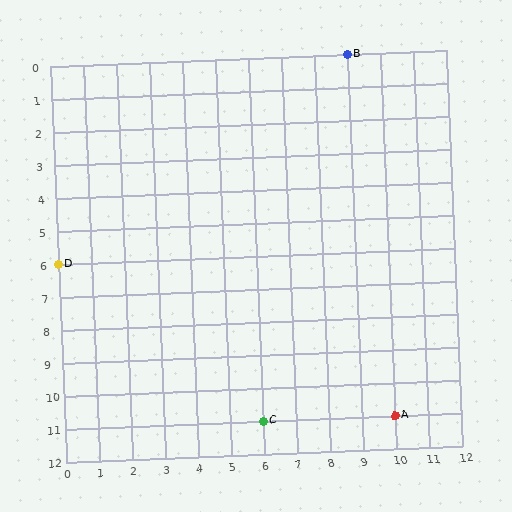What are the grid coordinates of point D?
Point D is at grid coordinates (0, 6).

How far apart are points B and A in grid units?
Points B and A are 1 column and 11 rows apart (about 11.0 grid units diagonally).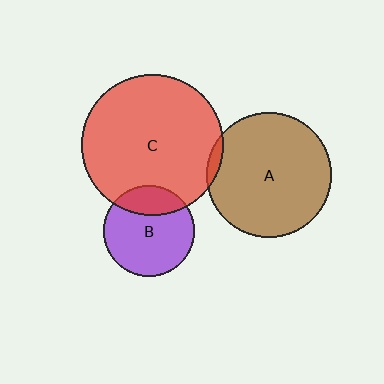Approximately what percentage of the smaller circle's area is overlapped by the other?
Approximately 5%.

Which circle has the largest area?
Circle C (red).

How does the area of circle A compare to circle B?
Approximately 1.8 times.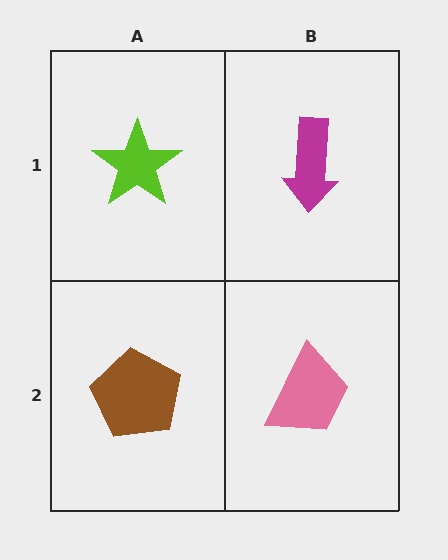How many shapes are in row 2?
2 shapes.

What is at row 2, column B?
A pink trapezoid.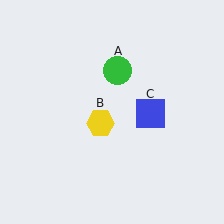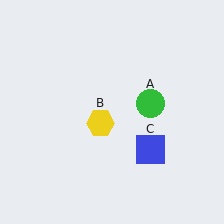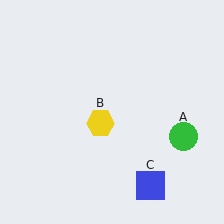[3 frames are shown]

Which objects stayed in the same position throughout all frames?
Yellow hexagon (object B) remained stationary.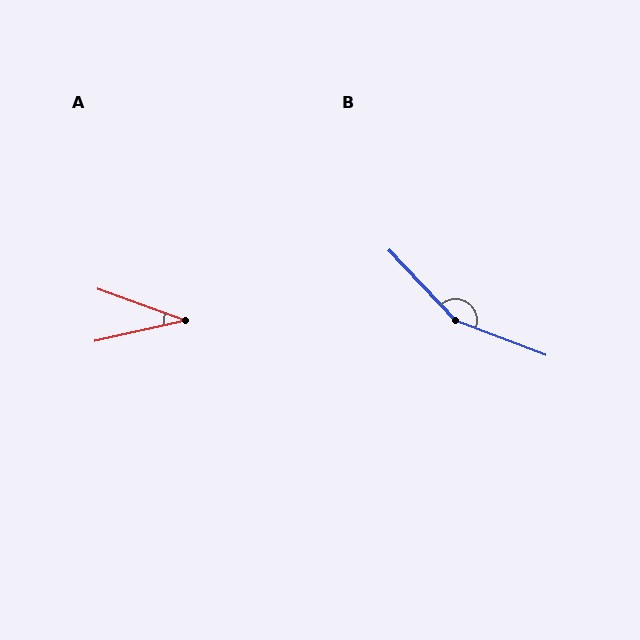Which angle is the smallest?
A, at approximately 33 degrees.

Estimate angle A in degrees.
Approximately 33 degrees.